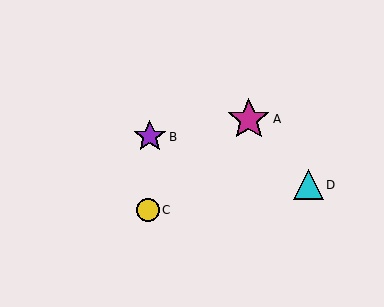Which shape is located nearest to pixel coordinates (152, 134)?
The purple star (labeled B) at (150, 137) is nearest to that location.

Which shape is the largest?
The magenta star (labeled A) is the largest.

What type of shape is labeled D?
Shape D is a cyan triangle.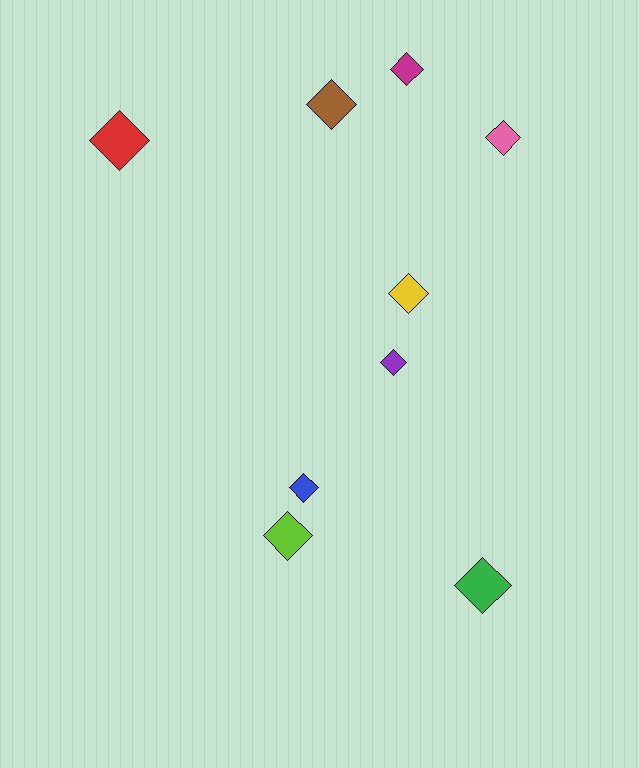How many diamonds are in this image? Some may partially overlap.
There are 9 diamonds.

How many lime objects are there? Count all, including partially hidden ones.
There is 1 lime object.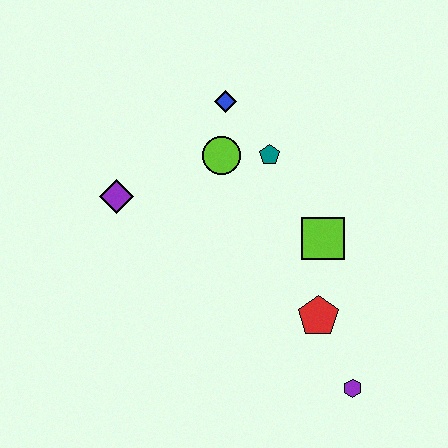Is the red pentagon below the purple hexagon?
No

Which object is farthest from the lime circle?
The purple hexagon is farthest from the lime circle.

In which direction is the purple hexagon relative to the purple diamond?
The purple hexagon is to the right of the purple diamond.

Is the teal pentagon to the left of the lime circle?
No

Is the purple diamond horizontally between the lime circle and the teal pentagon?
No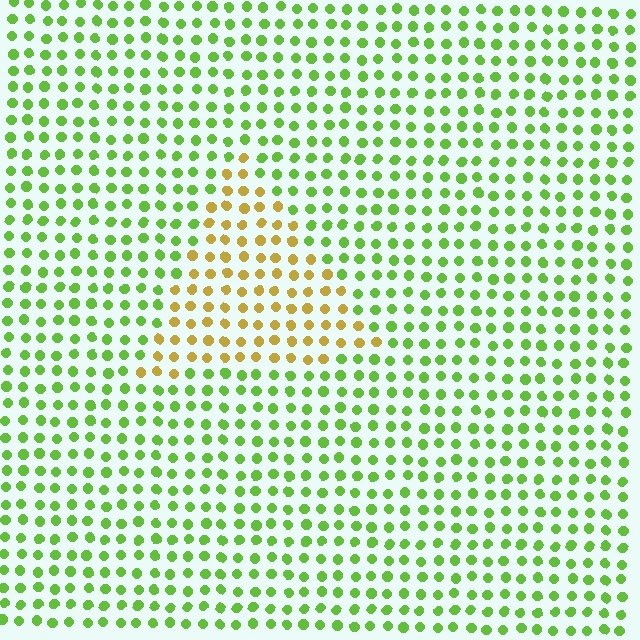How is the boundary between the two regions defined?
The boundary is defined purely by a slight shift in hue (about 54 degrees). Spacing, size, and orientation are identical on both sides.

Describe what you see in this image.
The image is filled with small lime elements in a uniform arrangement. A triangle-shaped region is visible where the elements are tinted to a slightly different hue, forming a subtle color boundary.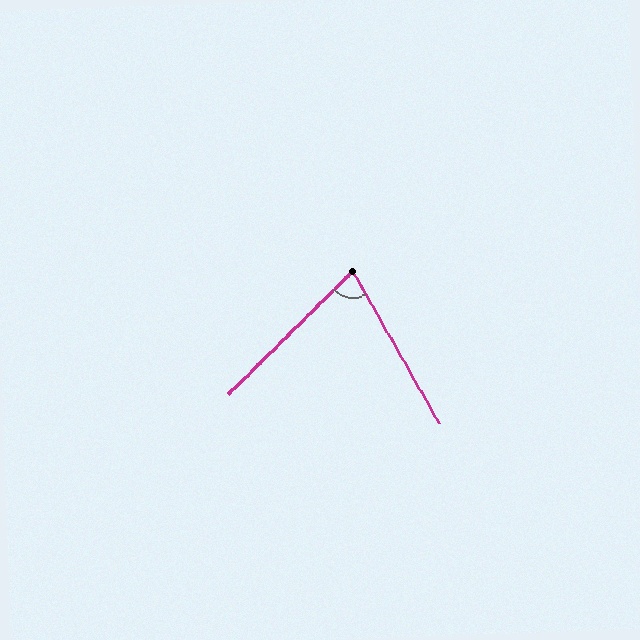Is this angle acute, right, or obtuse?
It is acute.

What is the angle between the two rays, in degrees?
Approximately 75 degrees.